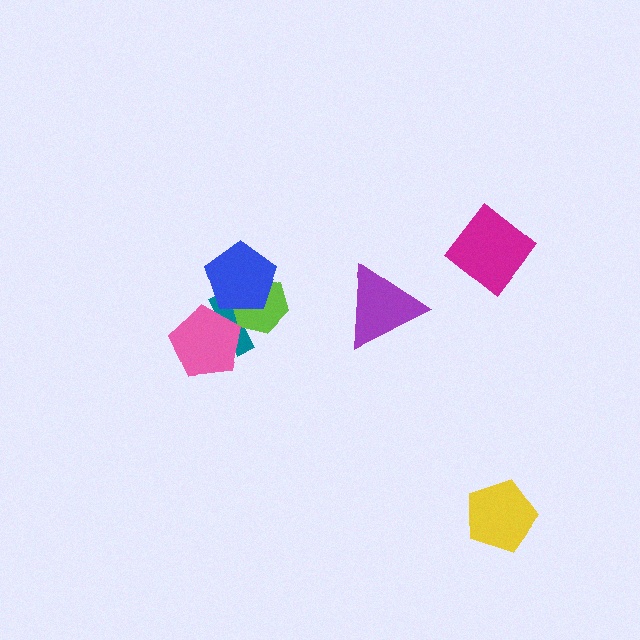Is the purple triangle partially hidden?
No, no other shape covers it.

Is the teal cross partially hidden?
Yes, it is partially covered by another shape.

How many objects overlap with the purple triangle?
0 objects overlap with the purple triangle.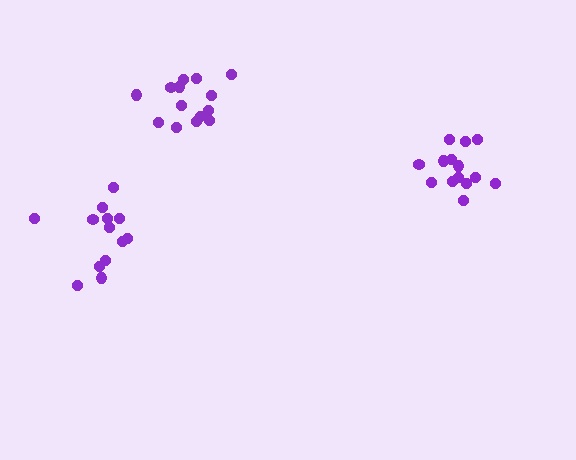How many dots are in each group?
Group 1: 14 dots, Group 2: 14 dots, Group 3: 13 dots (41 total).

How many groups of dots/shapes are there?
There are 3 groups.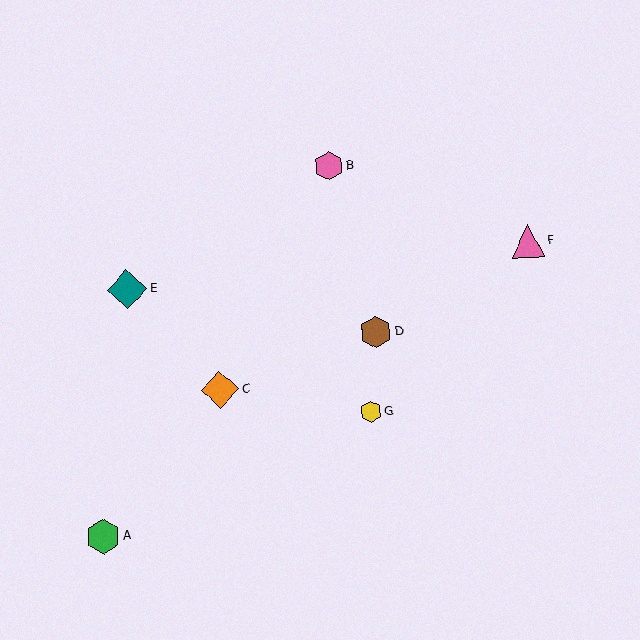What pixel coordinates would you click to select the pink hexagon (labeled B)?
Click at (329, 166) to select the pink hexagon B.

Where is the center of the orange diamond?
The center of the orange diamond is at (220, 390).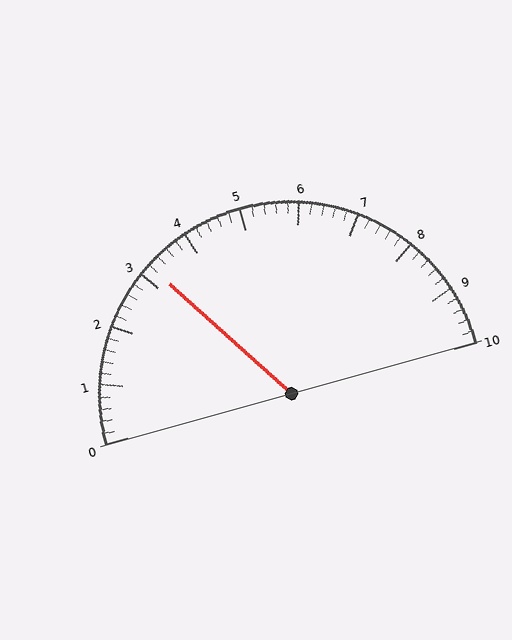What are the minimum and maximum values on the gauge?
The gauge ranges from 0 to 10.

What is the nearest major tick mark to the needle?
The nearest major tick mark is 3.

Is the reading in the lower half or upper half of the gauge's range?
The reading is in the lower half of the range (0 to 10).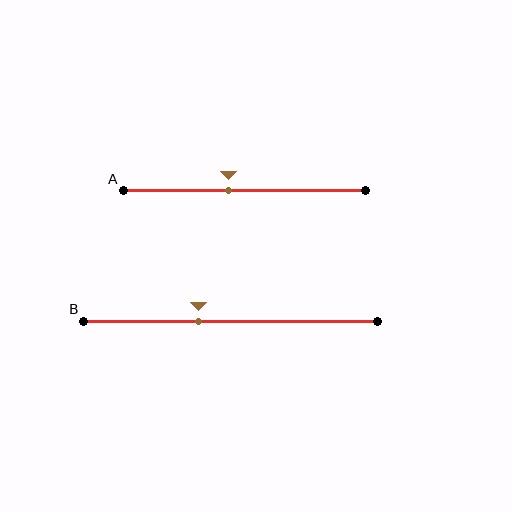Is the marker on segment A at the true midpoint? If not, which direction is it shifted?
No, the marker on segment A is shifted to the left by about 6% of the segment length.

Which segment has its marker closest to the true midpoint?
Segment A has its marker closest to the true midpoint.